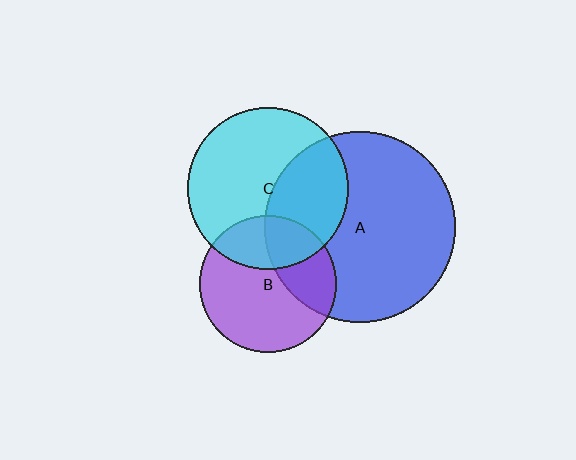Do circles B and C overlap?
Yes.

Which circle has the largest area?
Circle A (blue).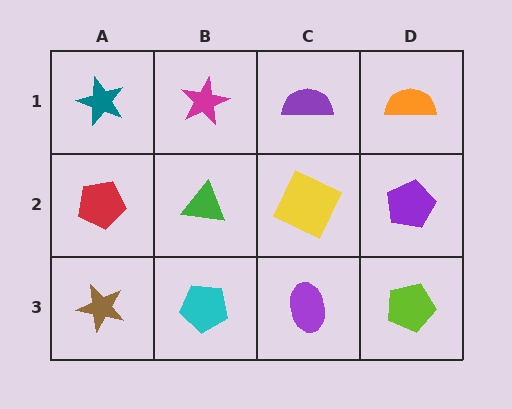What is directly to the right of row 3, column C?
A lime pentagon.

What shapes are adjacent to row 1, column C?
A yellow square (row 2, column C), a magenta star (row 1, column B), an orange semicircle (row 1, column D).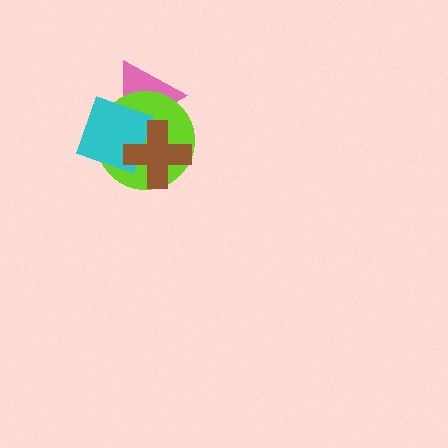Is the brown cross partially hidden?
No, no other shape covers it.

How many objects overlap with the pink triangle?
3 objects overlap with the pink triangle.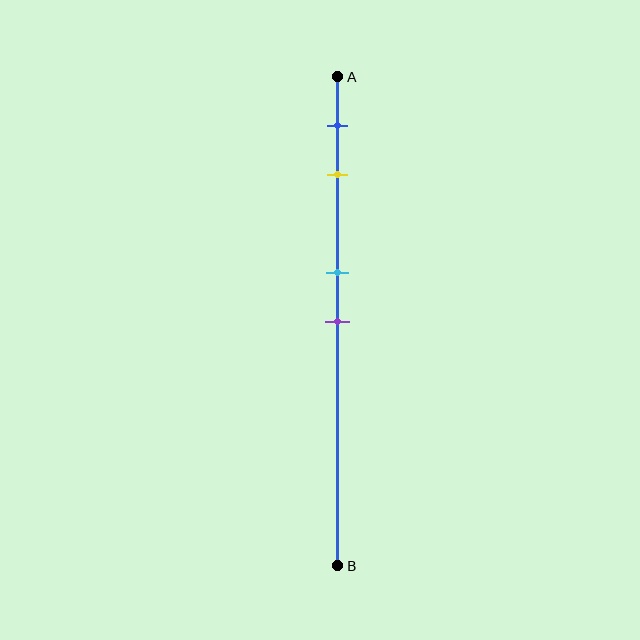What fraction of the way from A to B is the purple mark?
The purple mark is approximately 50% (0.5) of the way from A to B.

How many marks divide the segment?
There are 4 marks dividing the segment.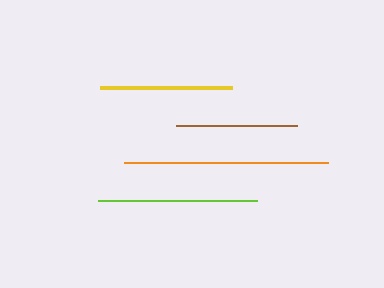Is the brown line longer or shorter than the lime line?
The lime line is longer than the brown line.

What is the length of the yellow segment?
The yellow segment is approximately 132 pixels long.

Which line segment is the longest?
The orange line is the longest at approximately 205 pixels.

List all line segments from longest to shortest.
From longest to shortest: orange, lime, yellow, brown.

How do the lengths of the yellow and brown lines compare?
The yellow and brown lines are approximately the same length.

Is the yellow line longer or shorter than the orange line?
The orange line is longer than the yellow line.